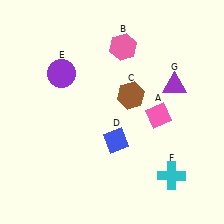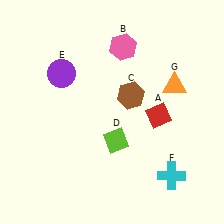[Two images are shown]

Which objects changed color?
A changed from pink to red. D changed from blue to lime. G changed from purple to orange.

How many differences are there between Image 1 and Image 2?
There are 3 differences between the two images.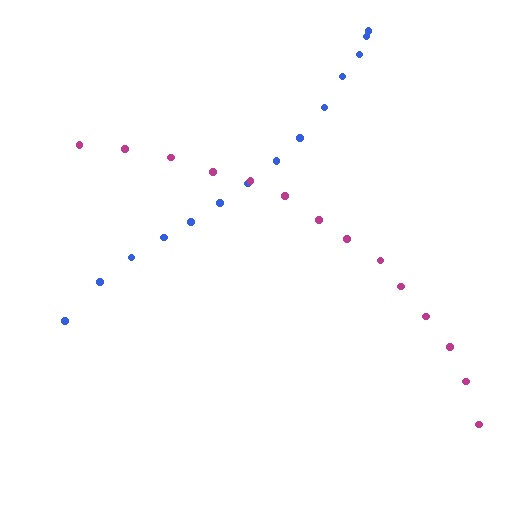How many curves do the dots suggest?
There are 2 distinct paths.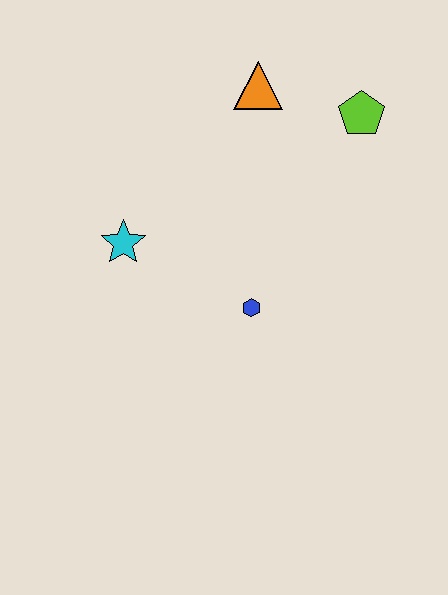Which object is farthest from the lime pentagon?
The cyan star is farthest from the lime pentagon.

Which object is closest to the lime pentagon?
The orange triangle is closest to the lime pentagon.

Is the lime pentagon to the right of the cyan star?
Yes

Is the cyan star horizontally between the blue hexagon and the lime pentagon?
No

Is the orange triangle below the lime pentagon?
No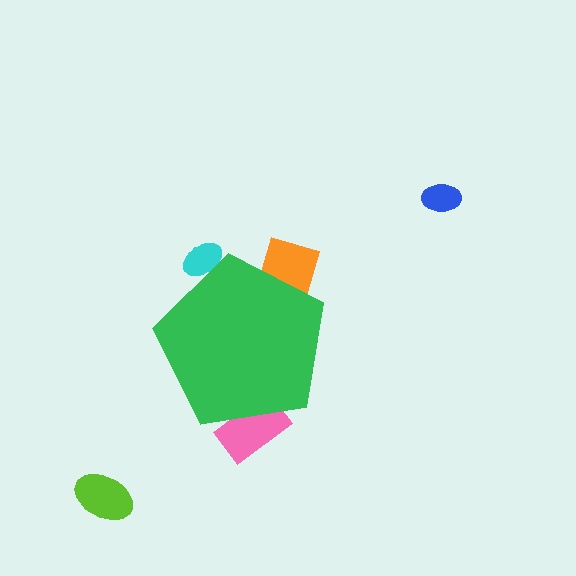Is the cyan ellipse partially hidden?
Yes, the cyan ellipse is partially hidden behind the green pentagon.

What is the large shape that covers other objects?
A green pentagon.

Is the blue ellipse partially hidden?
No, the blue ellipse is fully visible.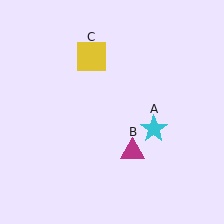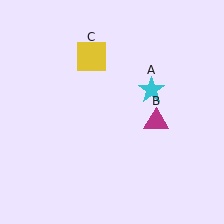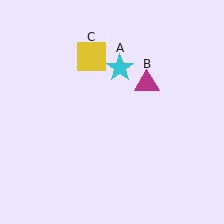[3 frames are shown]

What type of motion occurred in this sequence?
The cyan star (object A), magenta triangle (object B) rotated counterclockwise around the center of the scene.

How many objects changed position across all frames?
2 objects changed position: cyan star (object A), magenta triangle (object B).